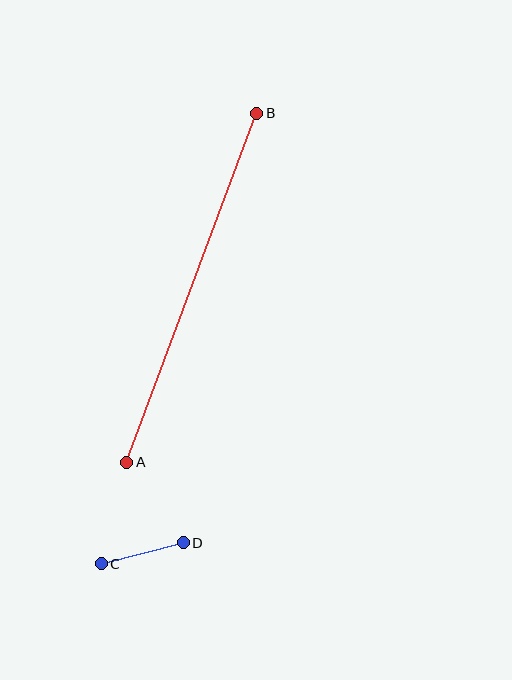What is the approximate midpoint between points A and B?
The midpoint is at approximately (192, 288) pixels.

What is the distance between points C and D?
The distance is approximately 84 pixels.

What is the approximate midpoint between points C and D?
The midpoint is at approximately (142, 553) pixels.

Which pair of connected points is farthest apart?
Points A and B are farthest apart.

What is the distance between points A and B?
The distance is approximately 372 pixels.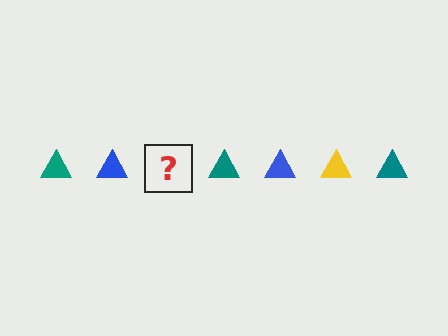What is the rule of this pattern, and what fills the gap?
The rule is that the pattern cycles through teal, blue, yellow triangles. The gap should be filled with a yellow triangle.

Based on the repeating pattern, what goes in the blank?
The blank should be a yellow triangle.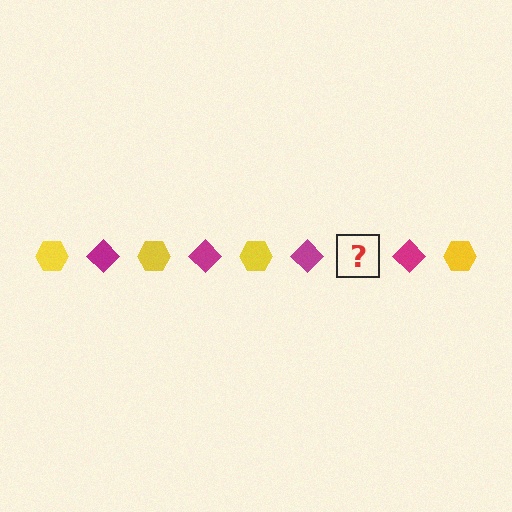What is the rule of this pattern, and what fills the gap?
The rule is that the pattern alternates between yellow hexagon and magenta diamond. The gap should be filled with a yellow hexagon.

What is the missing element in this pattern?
The missing element is a yellow hexagon.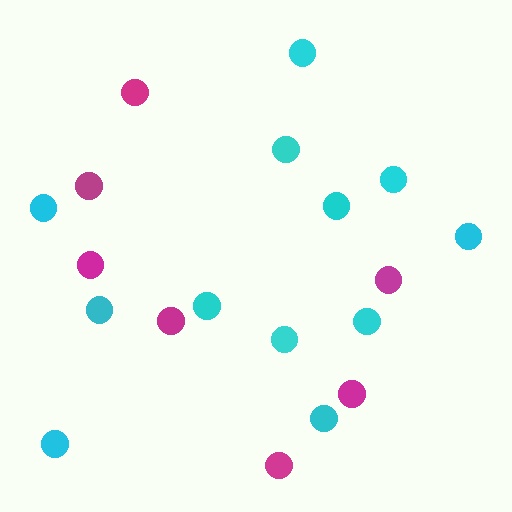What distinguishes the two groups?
There are 2 groups: one group of magenta circles (7) and one group of cyan circles (12).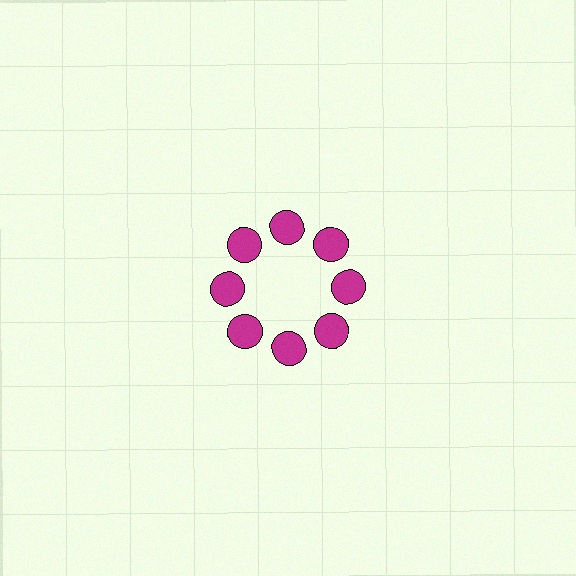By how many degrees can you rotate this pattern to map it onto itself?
The pattern maps onto itself every 45 degrees of rotation.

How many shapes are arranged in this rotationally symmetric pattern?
There are 8 shapes, arranged in 8 groups of 1.